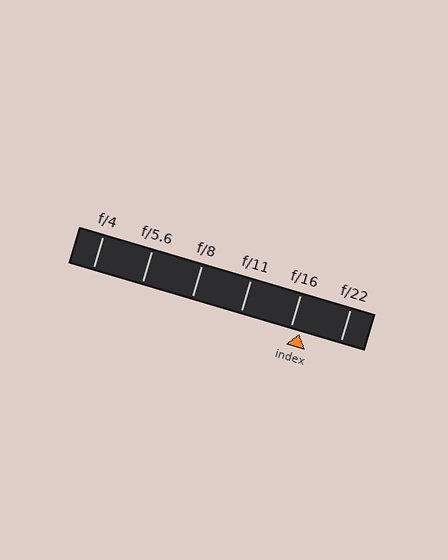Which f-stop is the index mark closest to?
The index mark is closest to f/16.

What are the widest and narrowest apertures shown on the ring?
The widest aperture shown is f/4 and the narrowest is f/22.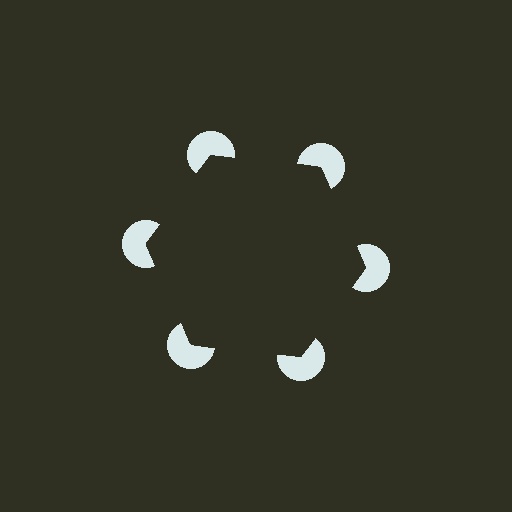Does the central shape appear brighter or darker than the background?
It typically appears slightly darker than the background, even though no actual brightness change is drawn.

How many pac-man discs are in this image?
There are 6 — one at each vertex of the illusory hexagon.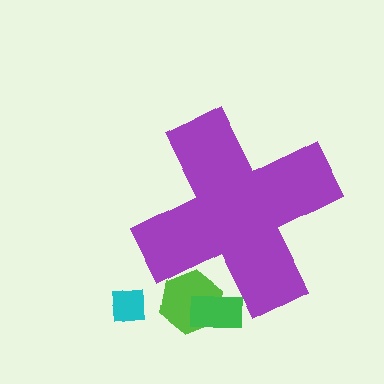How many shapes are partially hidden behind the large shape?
2 shapes are partially hidden.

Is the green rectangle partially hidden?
Yes, the green rectangle is partially hidden behind the purple cross.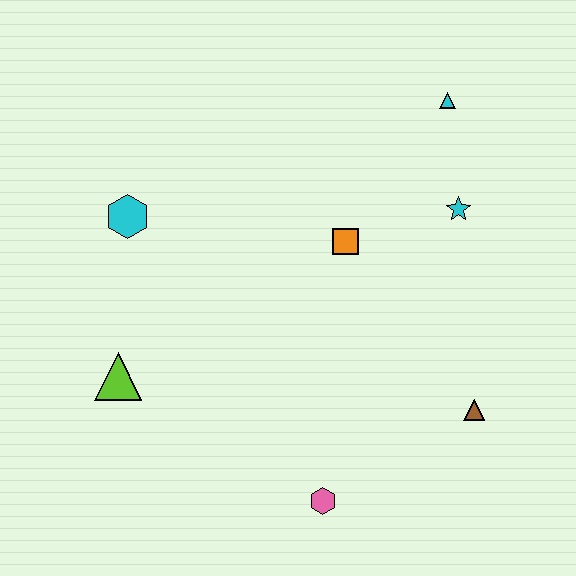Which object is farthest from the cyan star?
The lime triangle is farthest from the cyan star.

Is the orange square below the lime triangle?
No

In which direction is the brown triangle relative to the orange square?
The brown triangle is below the orange square.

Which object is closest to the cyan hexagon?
The lime triangle is closest to the cyan hexagon.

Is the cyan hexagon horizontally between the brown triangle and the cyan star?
No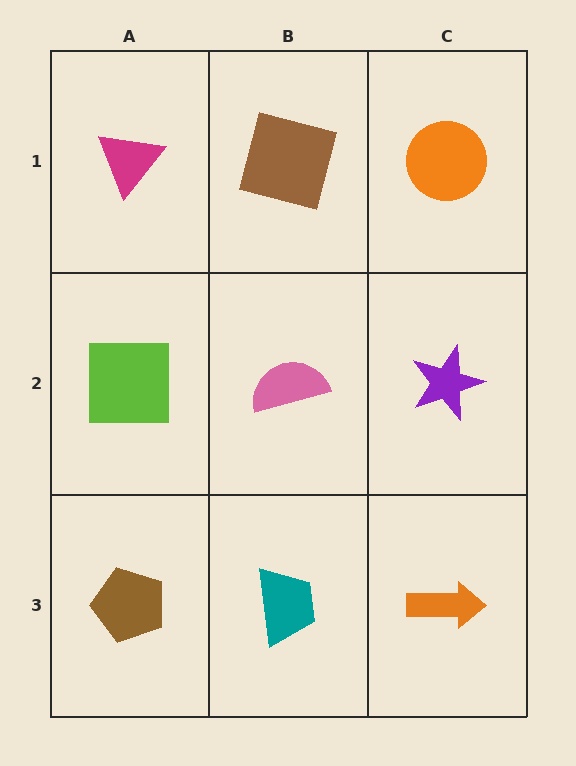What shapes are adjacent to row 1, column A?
A lime square (row 2, column A), a brown square (row 1, column B).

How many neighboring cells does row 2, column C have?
3.